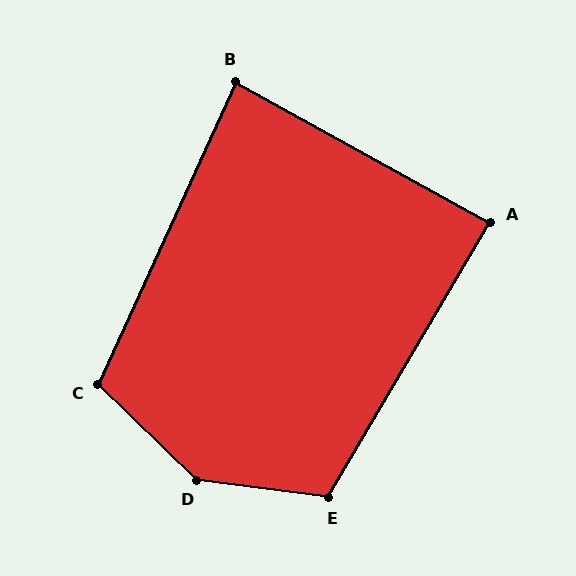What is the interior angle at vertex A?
Approximately 88 degrees (approximately right).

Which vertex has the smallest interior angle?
B, at approximately 86 degrees.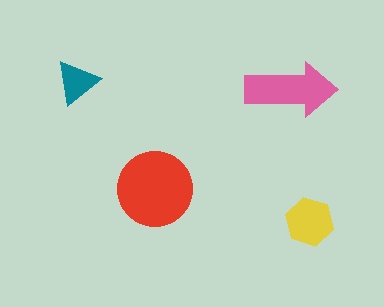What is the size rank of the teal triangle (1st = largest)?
4th.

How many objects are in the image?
There are 4 objects in the image.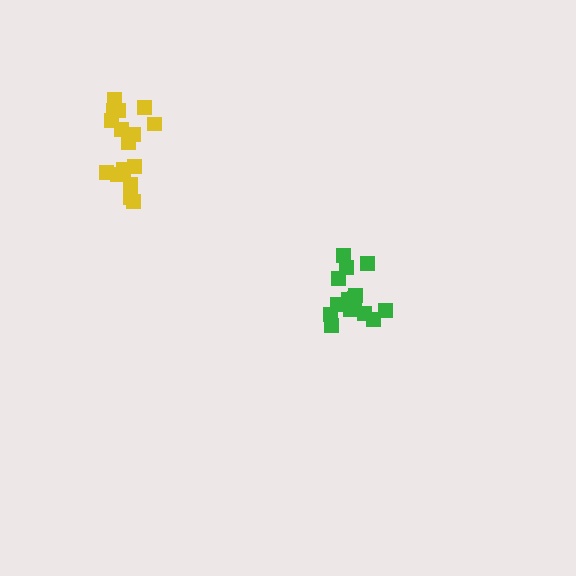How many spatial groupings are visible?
There are 2 spatial groupings.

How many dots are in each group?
Group 1: 15 dots, Group 2: 16 dots (31 total).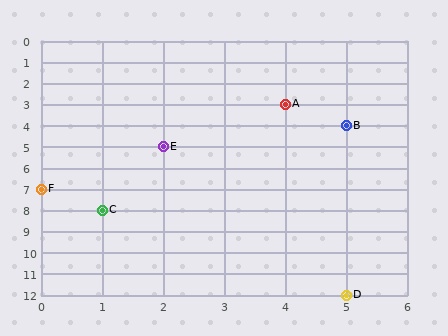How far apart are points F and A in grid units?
Points F and A are 4 columns and 4 rows apart (about 5.7 grid units diagonally).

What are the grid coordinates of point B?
Point B is at grid coordinates (5, 4).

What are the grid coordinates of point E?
Point E is at grid coordinates (2, 5).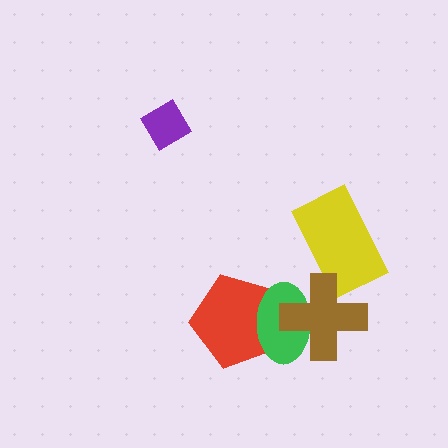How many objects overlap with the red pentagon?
1 object overlaps with the red pentagon.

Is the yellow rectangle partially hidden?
Yes, it is partially covered by another shape.